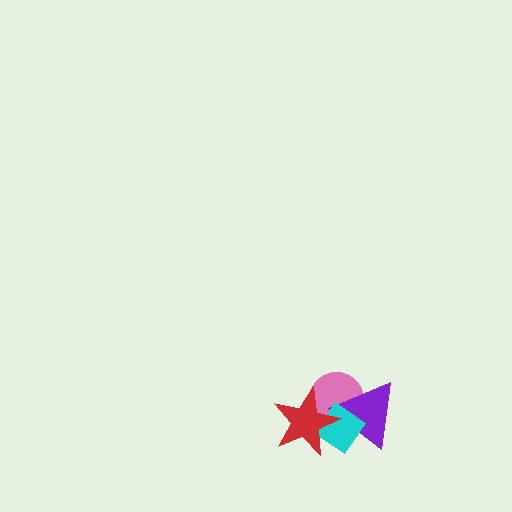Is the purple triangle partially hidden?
Yes, it is partially covered by another shape.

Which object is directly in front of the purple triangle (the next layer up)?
The cyan diamond is directly in front of the purple triangle.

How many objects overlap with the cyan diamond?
3 objects overlap with the cyan diamond.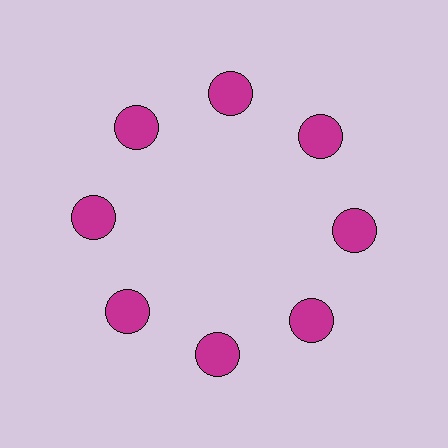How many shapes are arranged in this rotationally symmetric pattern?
There are 8 shapes, arranged in 8 groups of 1.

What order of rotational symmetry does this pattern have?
This pattern has 8-fold rotational symmetry.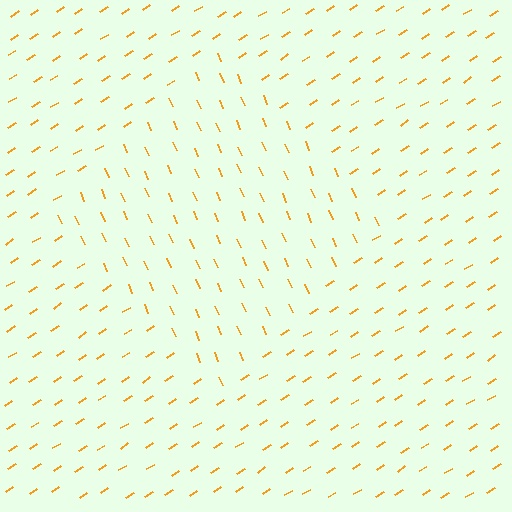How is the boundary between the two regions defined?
The boundary is defined purely by a change in line orientation (approximately 81 degrees difference). All lines are the same color and thickness.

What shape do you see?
I see a diamond.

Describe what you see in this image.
The image is filled with small orange line segments. A diamond region in the image has lines oriented differently from the surrounding lines, creating a visible texture boundary.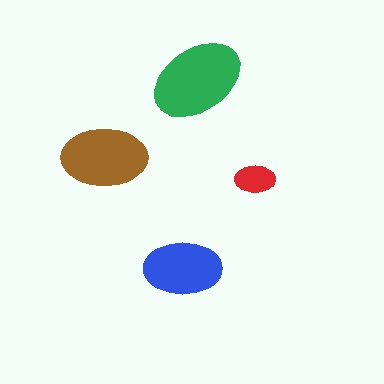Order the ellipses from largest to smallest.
the green one, the brown one, the blue one, the red one.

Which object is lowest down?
The blue ellipse is bottommost.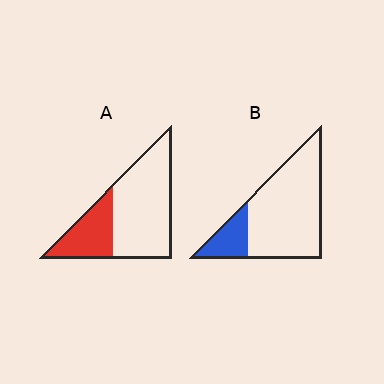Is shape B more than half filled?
No.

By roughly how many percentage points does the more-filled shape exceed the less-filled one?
By roughly 10 percentage points (A over B).